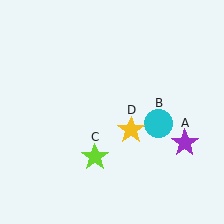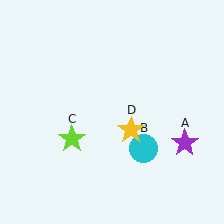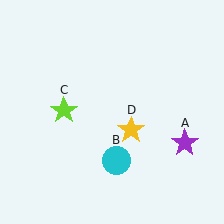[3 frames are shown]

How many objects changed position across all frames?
2 objects changed position: cyan circle (object B), lime star (object C).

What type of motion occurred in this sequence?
The cyan circle (object B), lime star (object C) rotated clockwise around the center of the scene.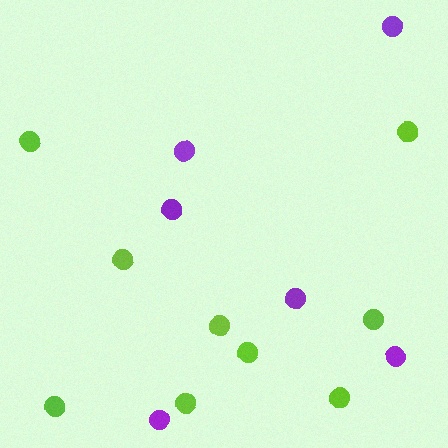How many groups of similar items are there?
There are 2 groups: one group of purple circles (6) and one group of lime circles (9).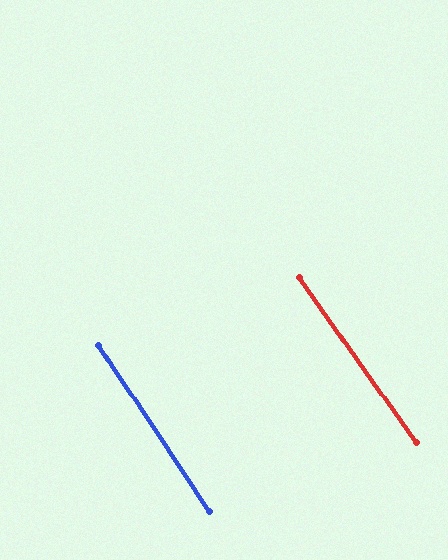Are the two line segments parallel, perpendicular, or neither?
Parallel — their directions differ by only 1.4°.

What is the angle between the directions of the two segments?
Approximately 1 degree.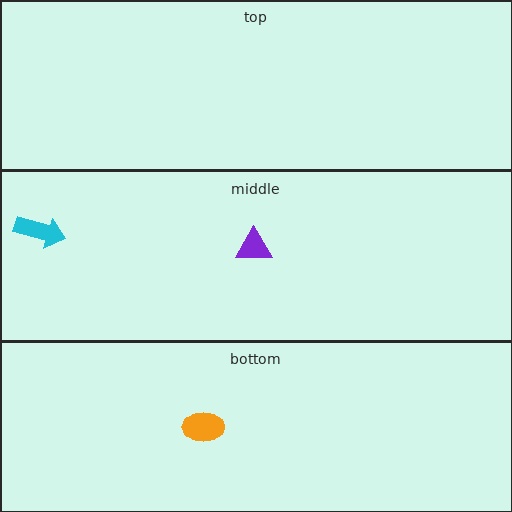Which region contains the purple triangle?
The middle region.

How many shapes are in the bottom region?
1.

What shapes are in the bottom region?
The orange ellipse.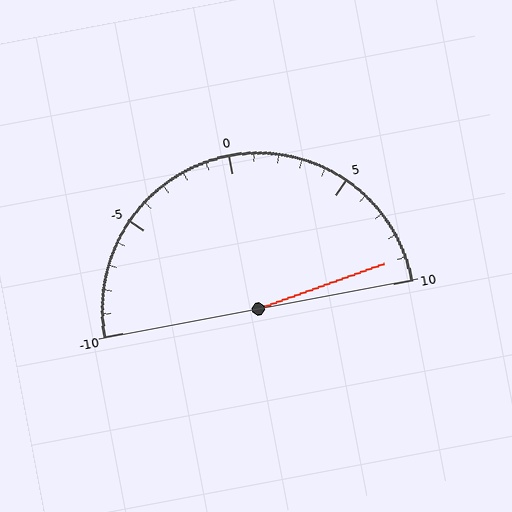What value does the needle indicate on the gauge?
The needle indicates approximately 9.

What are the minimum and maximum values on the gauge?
The gauge ranges from -10 to 10.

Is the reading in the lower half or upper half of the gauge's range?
The reading is in the upper half of the range (-10 to 10).